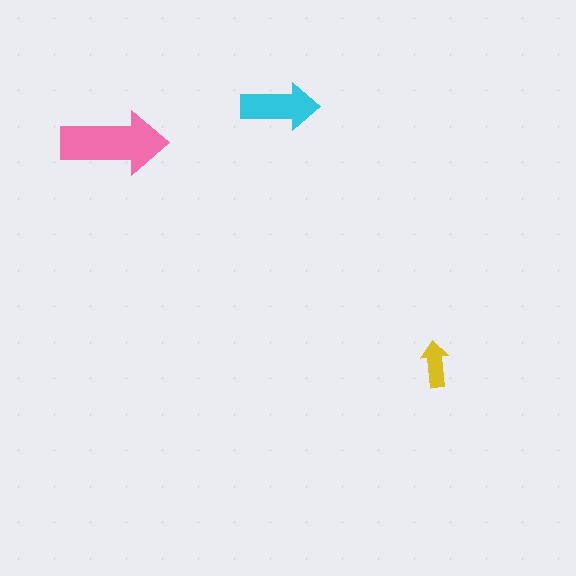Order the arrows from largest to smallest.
the pink one, the cyan one, the yellow one.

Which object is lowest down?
The yellow arrow is bottommost.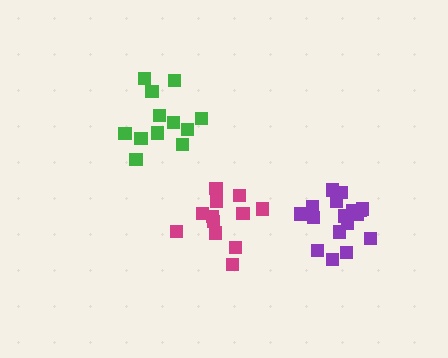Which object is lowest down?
The magenta cluster is bottommost.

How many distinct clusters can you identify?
There are 3 distinct clusters.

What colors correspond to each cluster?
The clusters are colored: magenta, purple, green.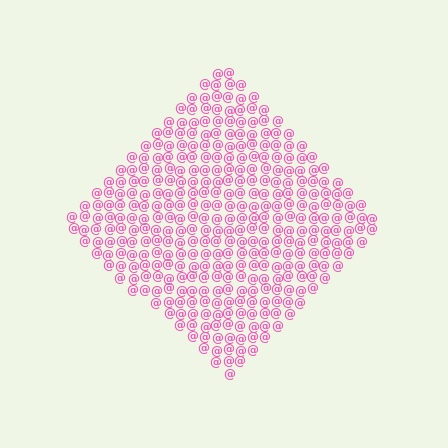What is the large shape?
The large shape is a diamond.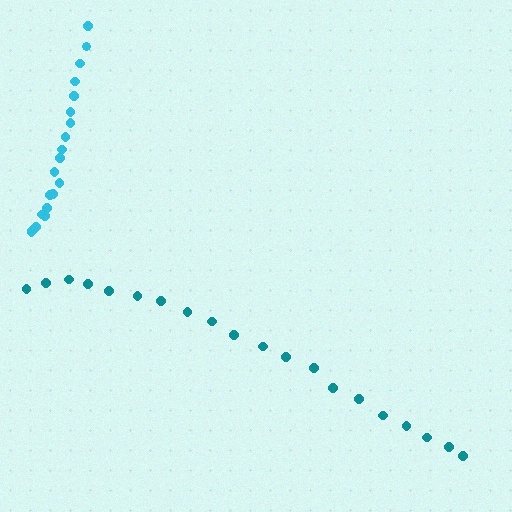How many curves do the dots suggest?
There are 2 distinct paths.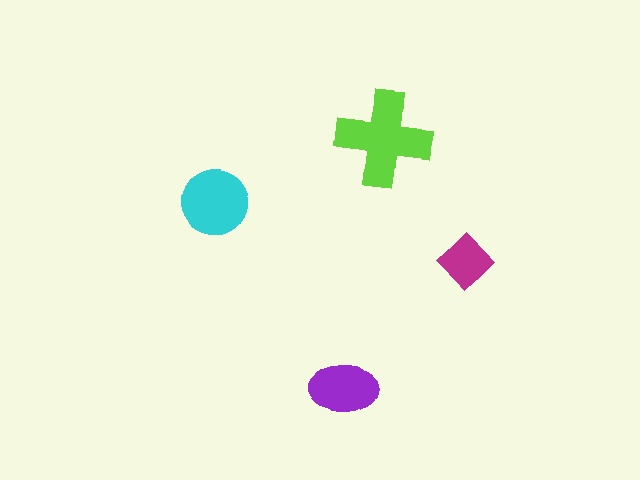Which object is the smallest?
The magenta diamond.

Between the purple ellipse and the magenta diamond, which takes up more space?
The purple ellipse.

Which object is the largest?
The lime cross.